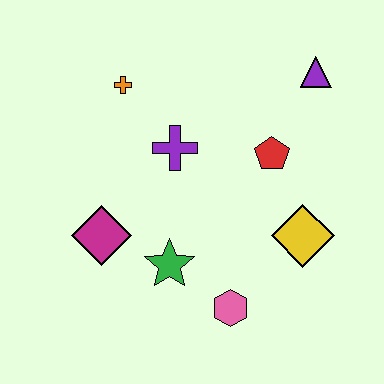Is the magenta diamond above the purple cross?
No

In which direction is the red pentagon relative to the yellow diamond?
The red pentagon is above the yellow diamond.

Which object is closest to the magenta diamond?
The green star is closest to the magenta diamond.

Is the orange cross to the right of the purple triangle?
No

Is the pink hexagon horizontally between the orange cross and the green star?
No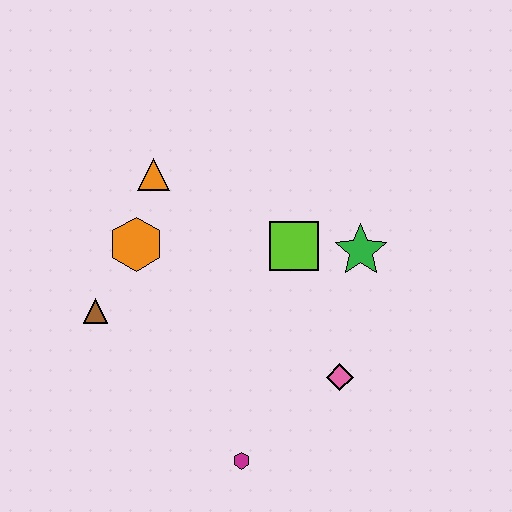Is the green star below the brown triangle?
No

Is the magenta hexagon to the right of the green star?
No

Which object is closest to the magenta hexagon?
The pink diamond is closest to the magenta hexagon.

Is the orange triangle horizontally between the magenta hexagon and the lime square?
No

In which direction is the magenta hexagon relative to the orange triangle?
The magenta hexagon is below the orange triangle.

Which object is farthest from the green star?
The brown triangle is farthest from the green star.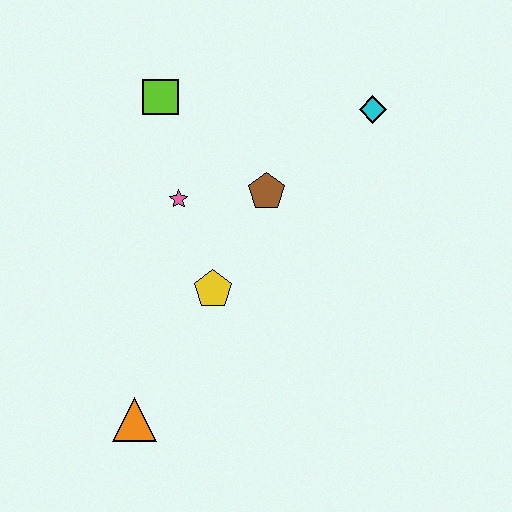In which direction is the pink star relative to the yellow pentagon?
The pink star is above the yellow pentagon.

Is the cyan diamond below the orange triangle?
No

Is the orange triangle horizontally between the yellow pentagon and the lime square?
No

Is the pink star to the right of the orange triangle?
Yes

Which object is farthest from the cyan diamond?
The orange triangle is farthest from the cyan diamond.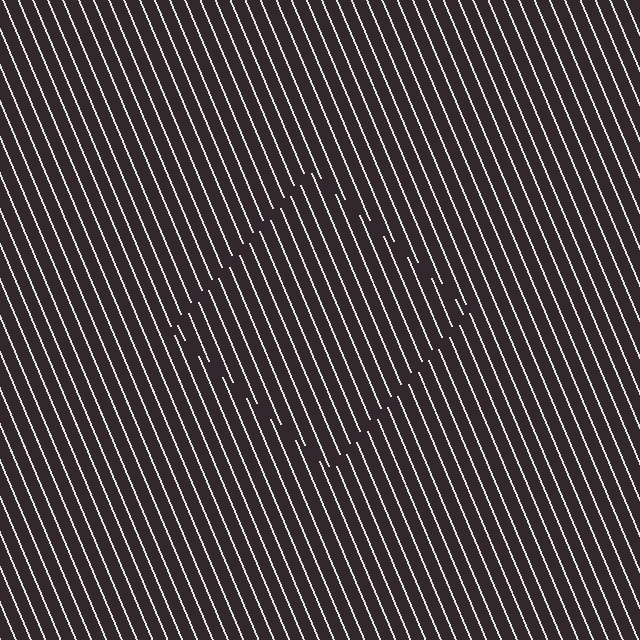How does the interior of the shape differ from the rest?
The interior of the shape contains the same grating, shifted by half a period — the contour is defined by the phase discontinuity where line-ends from the inner and outer gratings abut.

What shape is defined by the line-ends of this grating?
An illusory square. The interior of the shape contains the same grating, shifted by half a period — the contour is defined by the phase discontinuity where line-ends from the inner and outer gratings abut.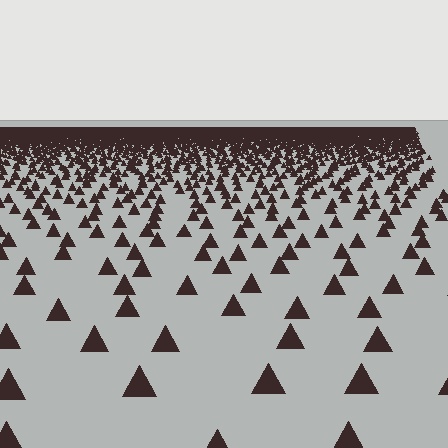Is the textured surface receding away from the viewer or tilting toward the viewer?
The surface is receding away from the viewer. Texture elements get smaller and denser toward the top.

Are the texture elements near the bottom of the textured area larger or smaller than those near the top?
Larger. Near the bottom, elements are closer to the viewer and appear at a bigger on-screen size.